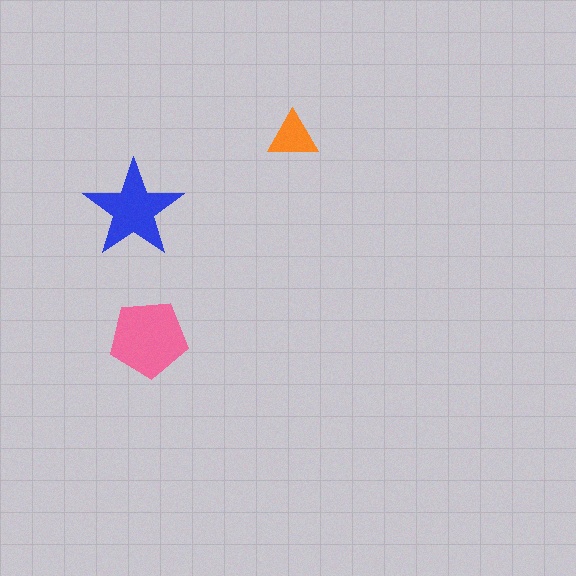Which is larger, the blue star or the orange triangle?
The blue star.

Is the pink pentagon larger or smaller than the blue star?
Larger.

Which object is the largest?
The pink pentagon.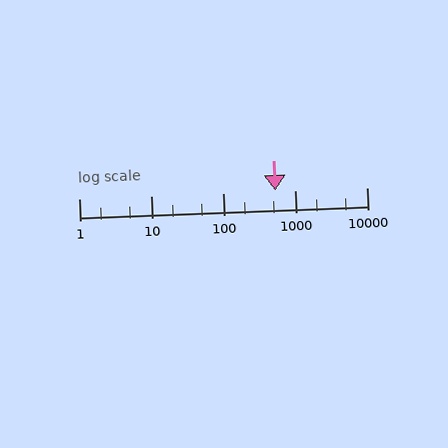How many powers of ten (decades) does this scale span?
The scale spans 4 decades, from 1 to 10000.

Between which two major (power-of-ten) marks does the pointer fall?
The pointer is between 100 and 1000.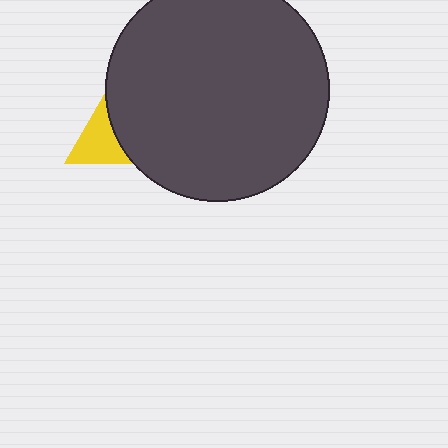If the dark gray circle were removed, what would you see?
You would see the complete yellow triangle.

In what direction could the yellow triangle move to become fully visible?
The yellow triangle could move left. That would shift it out from behind the dark gray circle entirely.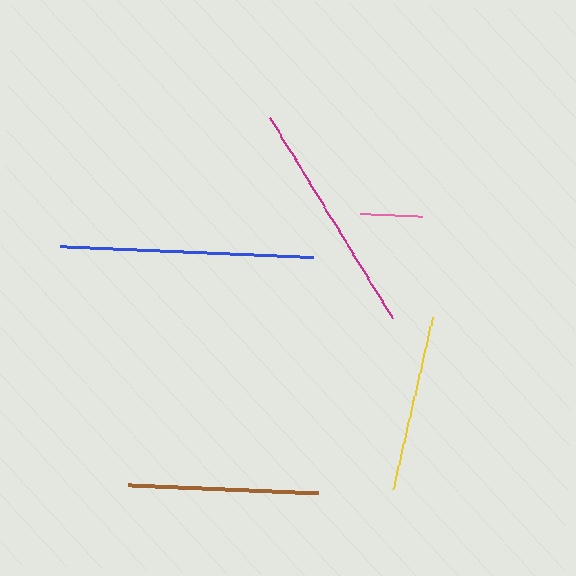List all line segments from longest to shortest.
From longest to shortest: blue, magenta, brown, yellow, pink.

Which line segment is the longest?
The blue line is the longest at approximately 255 pixels.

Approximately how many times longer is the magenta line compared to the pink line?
The magenta line is approximately 3.8 times the length of the pink line.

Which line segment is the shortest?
The pink line is the shortest at approximately 62 pixels.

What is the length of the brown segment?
The brown segment is approximately 190 pixels long.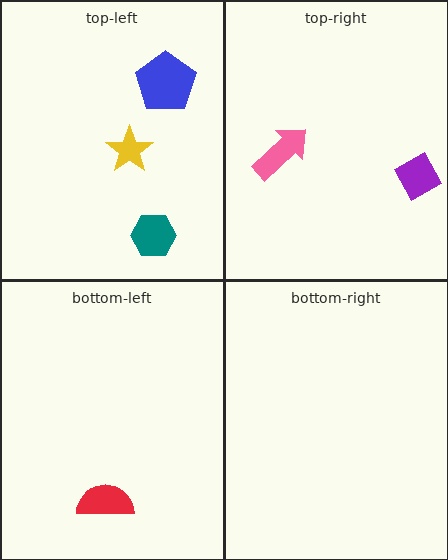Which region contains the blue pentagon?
The top-left region.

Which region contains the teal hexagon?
The top-left region.